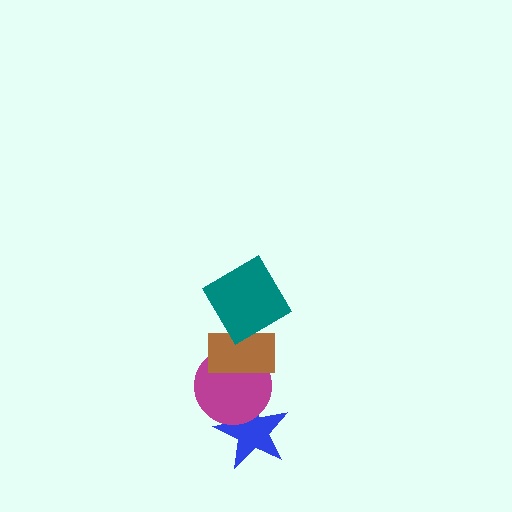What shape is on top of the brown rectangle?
The teal diamond is on top of the brown rectangle.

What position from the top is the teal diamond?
The teal diamond is 1st from the top.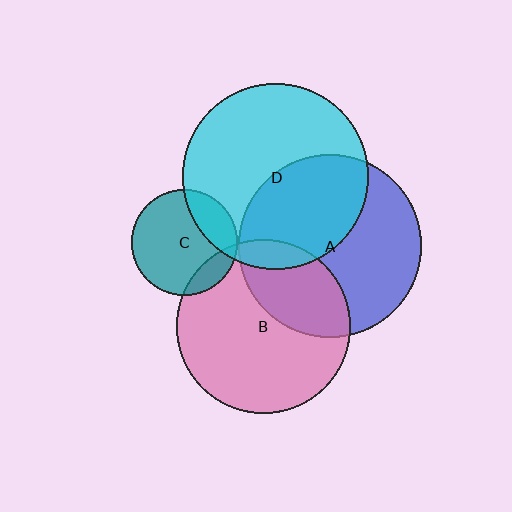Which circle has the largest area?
Circle D (cyan).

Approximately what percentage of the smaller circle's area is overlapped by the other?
Approximately 25%.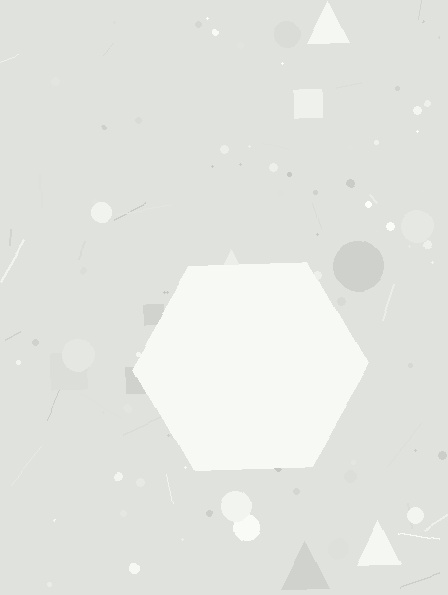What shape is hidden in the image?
A hexagon is hidden in the image.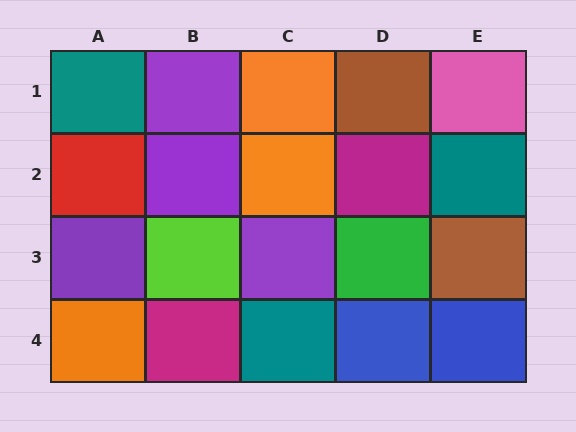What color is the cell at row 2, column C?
Orange.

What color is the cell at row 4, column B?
Magenta.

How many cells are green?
1 cell is green.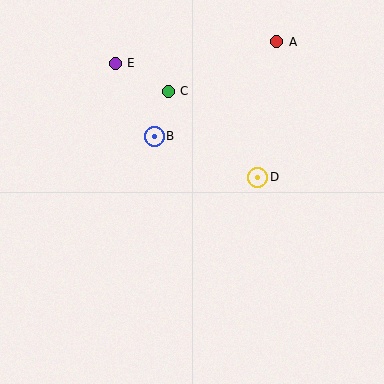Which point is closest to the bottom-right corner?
Point D is closest to the bottom-right corner.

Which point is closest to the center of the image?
Point B at (154, 136) is closest to the center.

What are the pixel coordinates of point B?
Point B is at (154, 136).